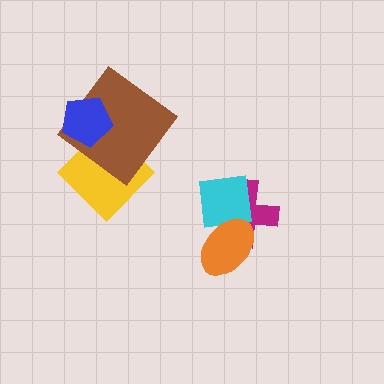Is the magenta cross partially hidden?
Yes, it is partially covered by another shape.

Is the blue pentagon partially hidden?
No, no other shape covers it.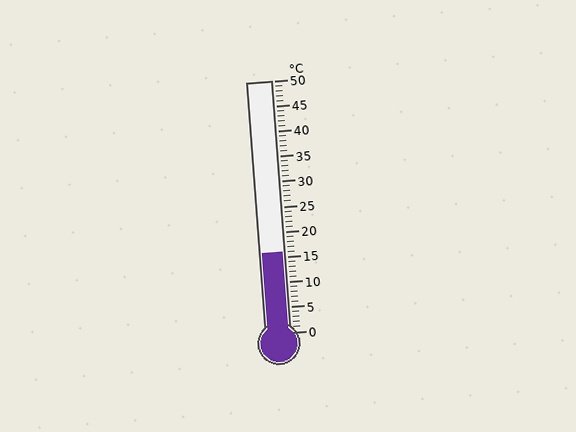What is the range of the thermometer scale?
The thermometer scale ranges from 0°C to 50°C.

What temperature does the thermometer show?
The thermometer shows approximately 16°C.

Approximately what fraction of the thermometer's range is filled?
The thermometer is filled to approximately 30% of its range.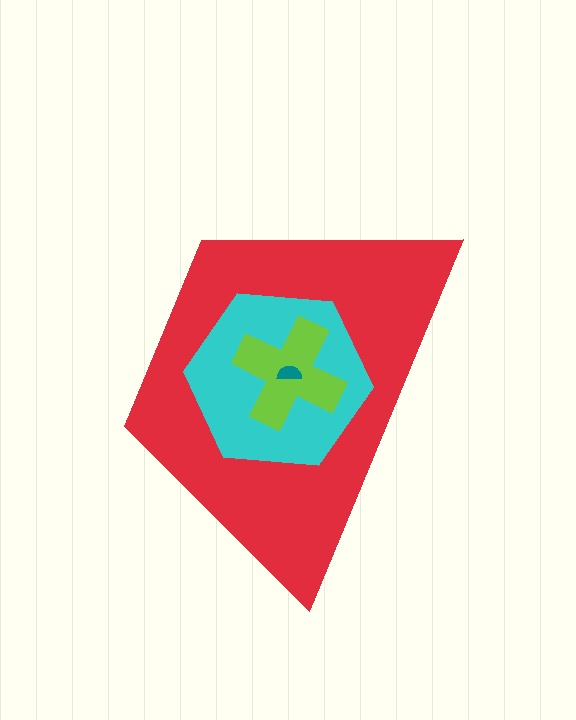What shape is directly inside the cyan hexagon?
The lime cross.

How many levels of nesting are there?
4.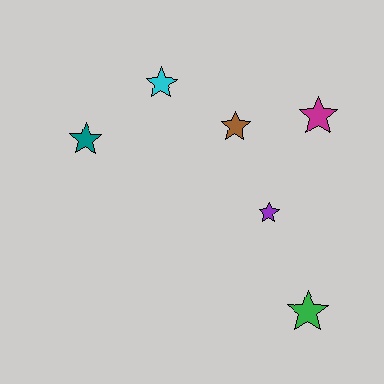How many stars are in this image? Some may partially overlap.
There are 6 stars.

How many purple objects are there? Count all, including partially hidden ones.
There is 1 purple object.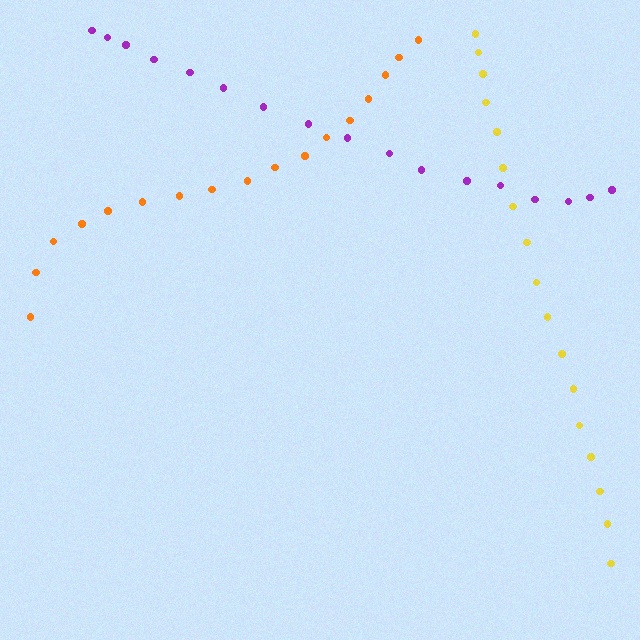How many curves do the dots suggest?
There are 3 distinct paths.